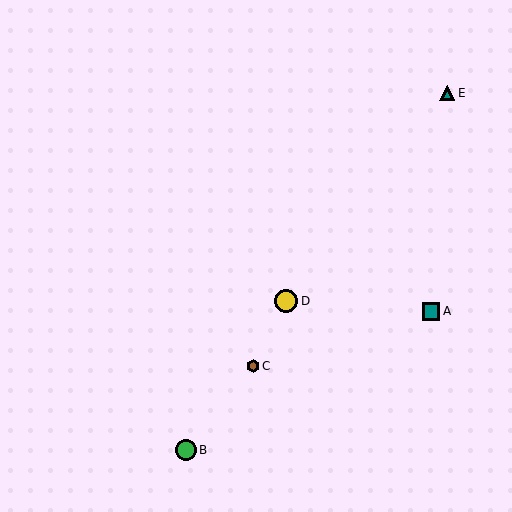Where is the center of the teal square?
The center of the teal square is at (431, 311).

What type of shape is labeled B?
Shape B is a green circle.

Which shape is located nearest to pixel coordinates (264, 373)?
The brown hexagon (labeled C) at (253, 366) is nearest to that location.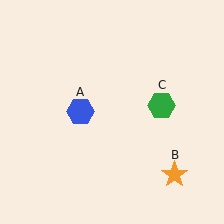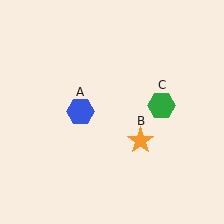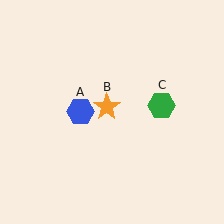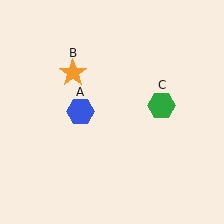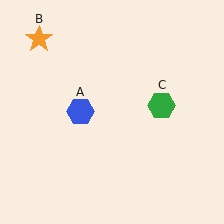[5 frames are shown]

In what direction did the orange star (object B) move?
The orange star (object B) moved up and to the left.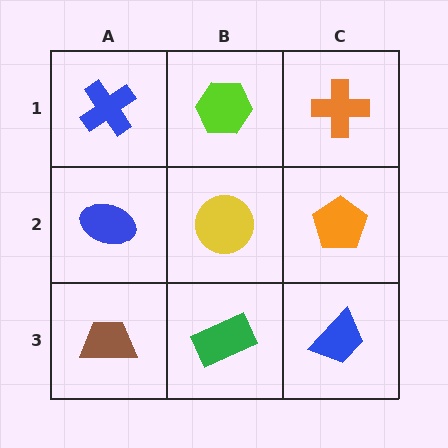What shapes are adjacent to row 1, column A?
A blue ellipse (row 2, column A), a lime hexagon (row 1, column B).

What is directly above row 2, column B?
A lime hexagon.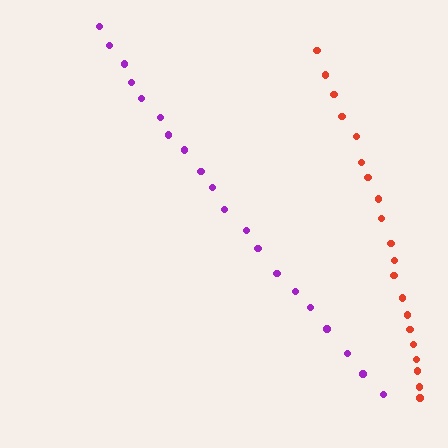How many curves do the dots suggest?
There are 2 distinct paths.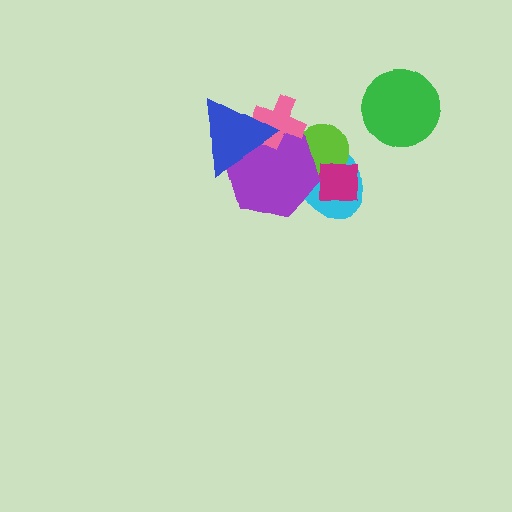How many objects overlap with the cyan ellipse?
3 objects overlap with the cyan ellipse.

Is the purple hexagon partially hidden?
Yes, it is partially covered by another shape.